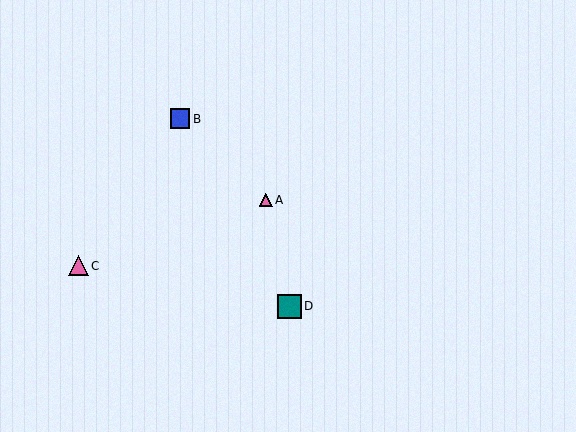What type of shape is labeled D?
Shape D is a teal square.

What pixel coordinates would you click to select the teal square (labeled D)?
Click at (289, 306) to select the teal square D.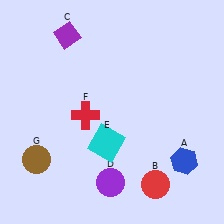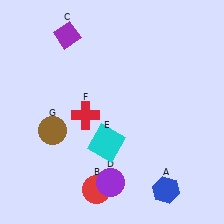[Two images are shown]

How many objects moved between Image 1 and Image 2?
3 objects moved between the two images.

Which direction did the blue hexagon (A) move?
The blue hexagon (A) moved down.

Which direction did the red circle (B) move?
The red circle (B) moved left.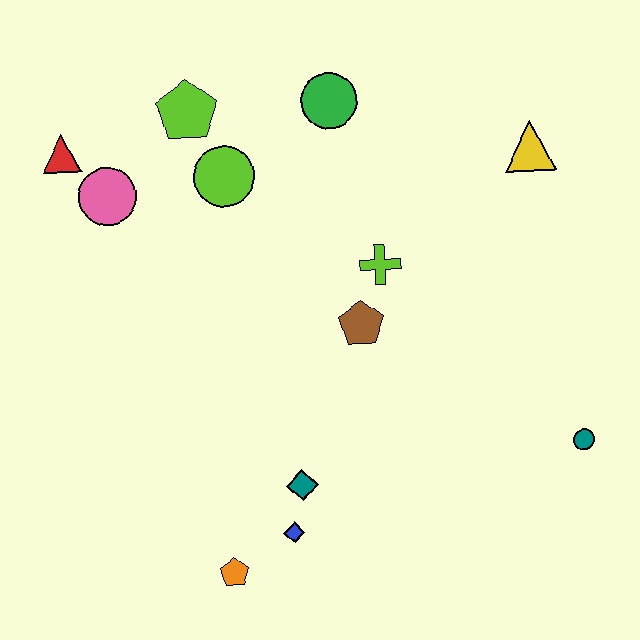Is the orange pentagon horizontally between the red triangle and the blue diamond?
Yes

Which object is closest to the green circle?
The lime circle is closest to the green circle.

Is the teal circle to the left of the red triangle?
No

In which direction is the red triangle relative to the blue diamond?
The red triangle is above the blue diamond.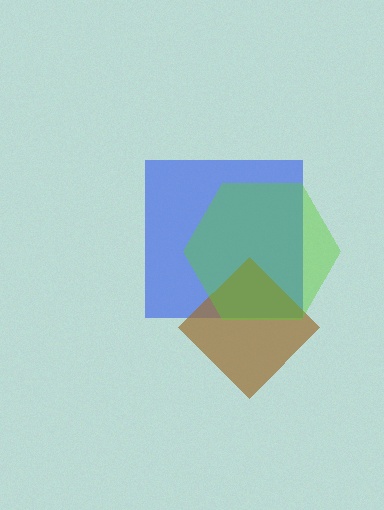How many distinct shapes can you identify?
There are 3 distinct shapes: a blue square, a brown diamond, a lime hexagon.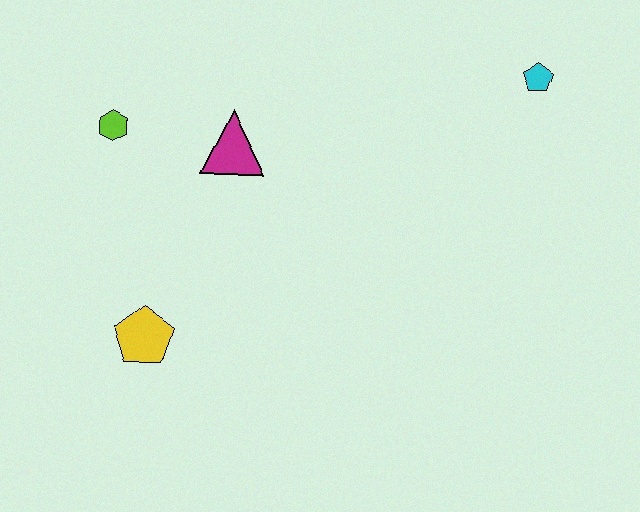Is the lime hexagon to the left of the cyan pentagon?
Yes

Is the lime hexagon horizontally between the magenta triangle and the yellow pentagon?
No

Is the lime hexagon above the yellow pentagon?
Yes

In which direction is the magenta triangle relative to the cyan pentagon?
The magenta triangle is to the left of the cyan pentagon.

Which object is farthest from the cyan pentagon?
The yellow pentagon is farthest from the cyan pentagon.